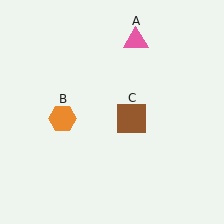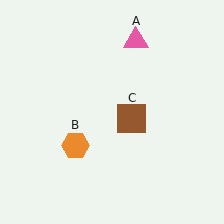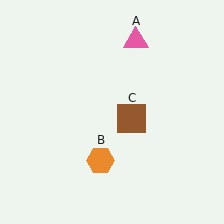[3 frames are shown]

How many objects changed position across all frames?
1 object changed position: orange hexagon (object B).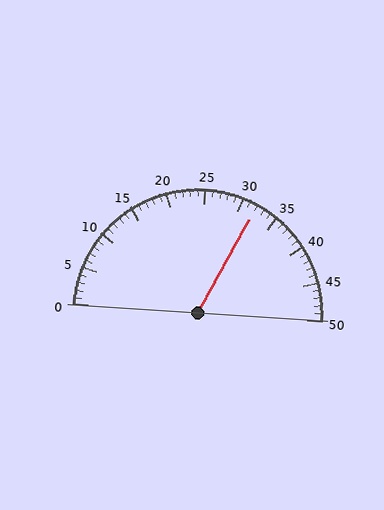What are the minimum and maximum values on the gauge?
The gauge ranges from 0 to 50.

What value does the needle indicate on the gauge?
The needle indicates approximately 32.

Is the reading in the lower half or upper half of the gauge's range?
The reading is in the upper half of the range (0 to 50).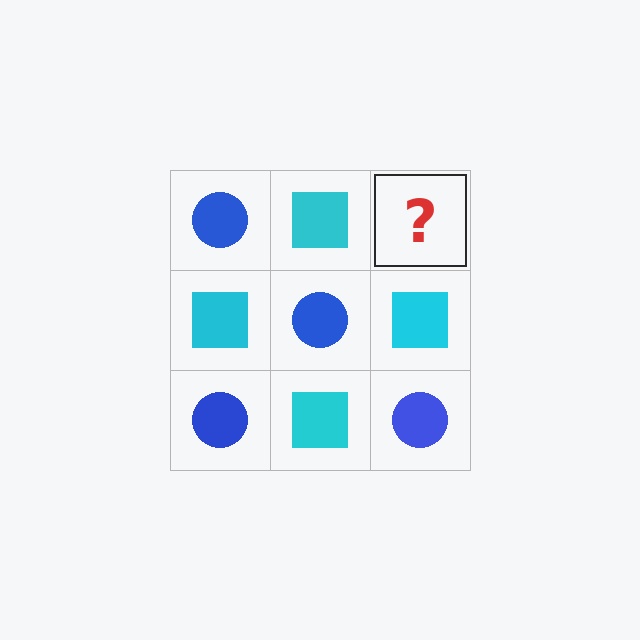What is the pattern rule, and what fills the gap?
The rule is that it alternates blue circle and cyan square in a checkerboard pattern. The gap should be filled with a blue circle.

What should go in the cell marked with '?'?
The missing cell should contain a blue circle.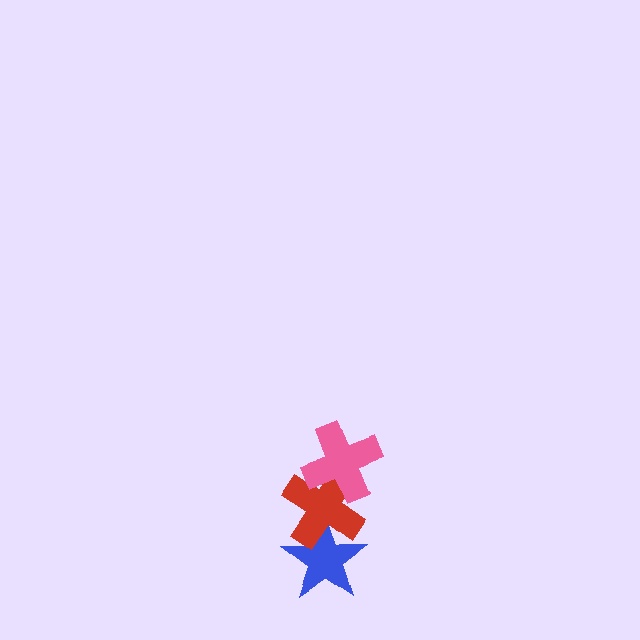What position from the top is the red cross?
The red cross is 2nd from the top.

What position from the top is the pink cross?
The pink cross is 1st from the top.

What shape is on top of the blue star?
The red cross is on top of the blue star.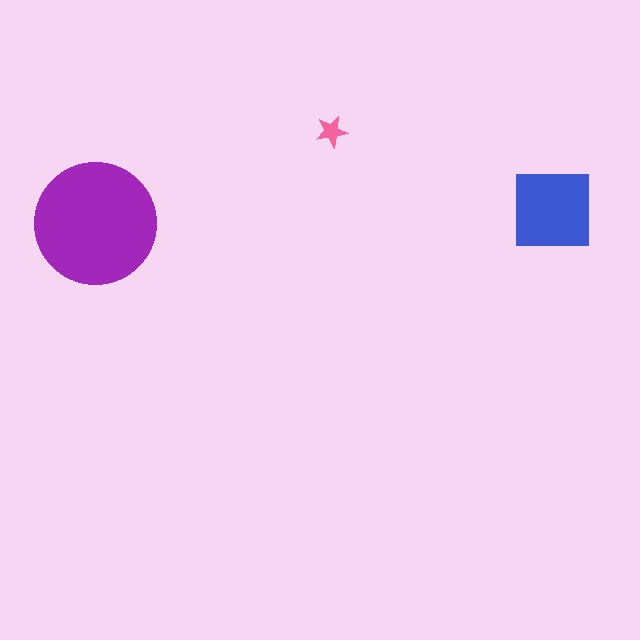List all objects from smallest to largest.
The pink star, the blue square, the purple circle.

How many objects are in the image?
There are 3 objects in the image.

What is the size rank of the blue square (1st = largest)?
2nd.